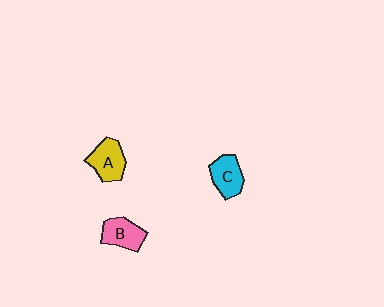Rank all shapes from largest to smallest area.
From largest to smallest: A (yellow), C (cyan), B (pink).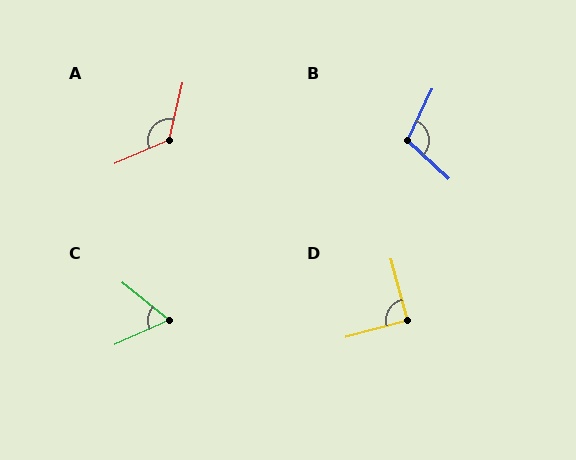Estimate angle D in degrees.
Approximately 90 degrees.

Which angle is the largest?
A, at approximately 127 degrees.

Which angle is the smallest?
C, at approximately 63 degrees.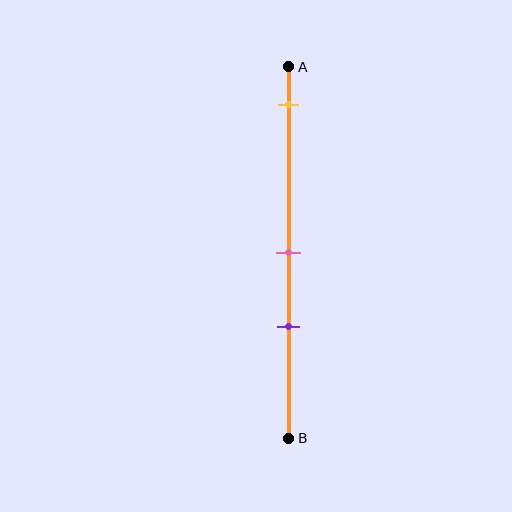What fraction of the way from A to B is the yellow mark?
The yellow mark is approximately 10% (0.1) of the way from A to B.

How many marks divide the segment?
There are 3 marks dividing the segment.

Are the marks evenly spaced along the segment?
No, the marks are not evenly spaced.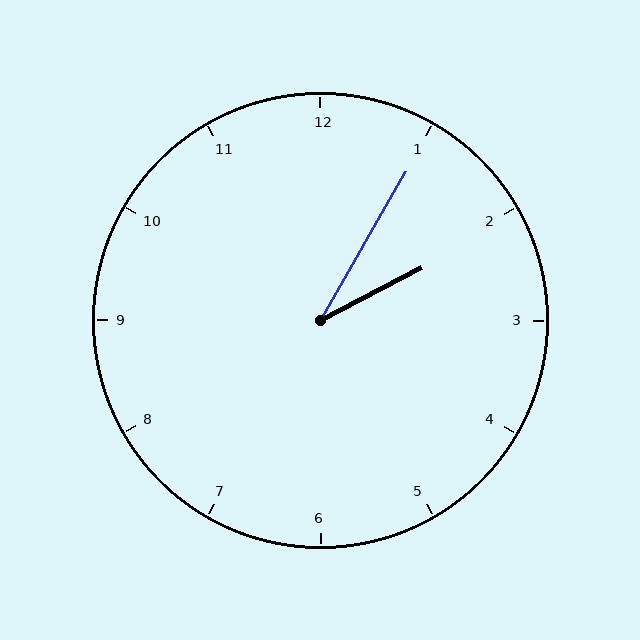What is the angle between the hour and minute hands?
Approximately 32 degrees.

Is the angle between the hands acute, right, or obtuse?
It is acute.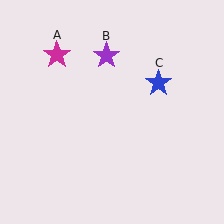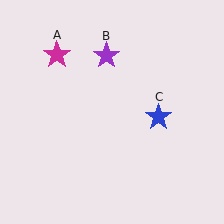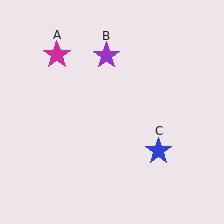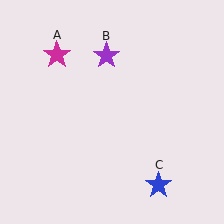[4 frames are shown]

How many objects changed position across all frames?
1 object changed position: blue star (object C).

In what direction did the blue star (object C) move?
The blue star (object C) moved down.